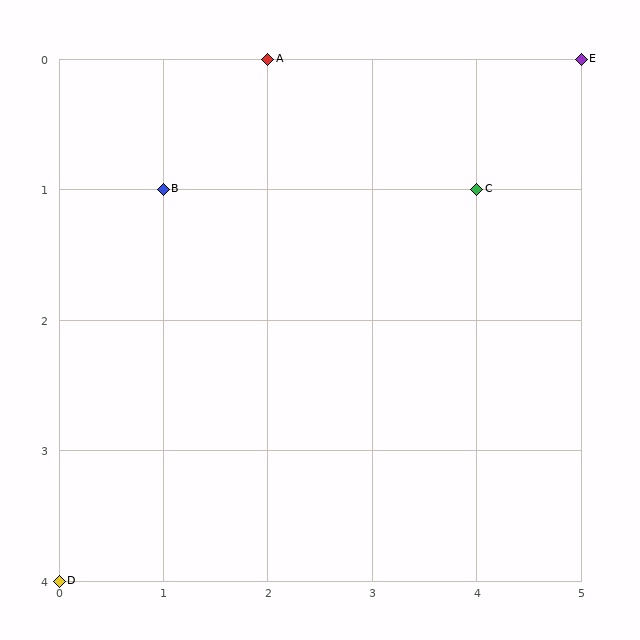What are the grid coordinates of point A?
Point A is at grid coordinates (2, 0).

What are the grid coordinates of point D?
Point D is at grid coordinates (0, 4).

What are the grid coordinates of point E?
Point E is at grid coordinates (5, 0).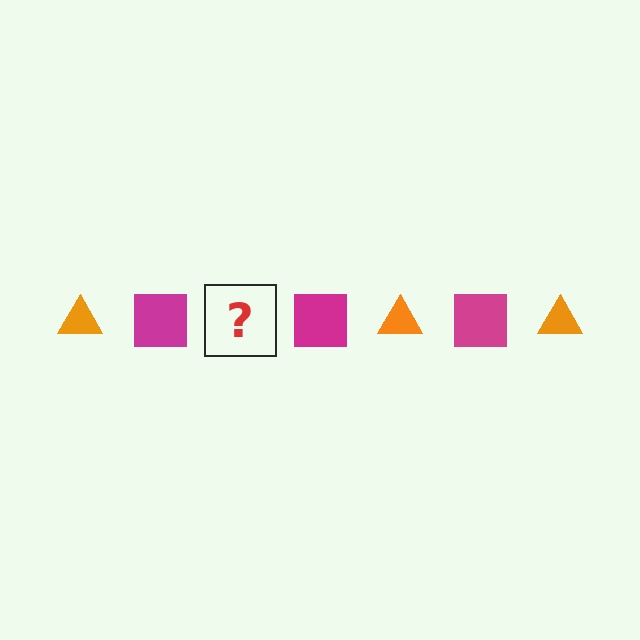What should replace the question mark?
The question mark should be replaced with an orange triangle.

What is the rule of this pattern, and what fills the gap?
The rule is that the pattern alternates between orange triangle and magenta square. The gap should be filled with an orange triangle.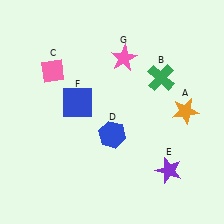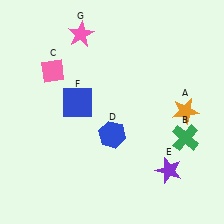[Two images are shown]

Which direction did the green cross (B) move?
The green cross (B) moved down.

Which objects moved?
The objects that moved are: the green cross (B), the pink star (G).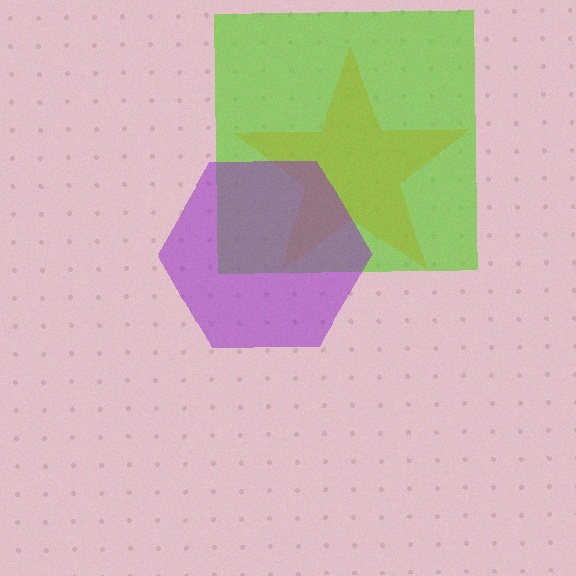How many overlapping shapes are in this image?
There are 3 overlapping shapes in the image.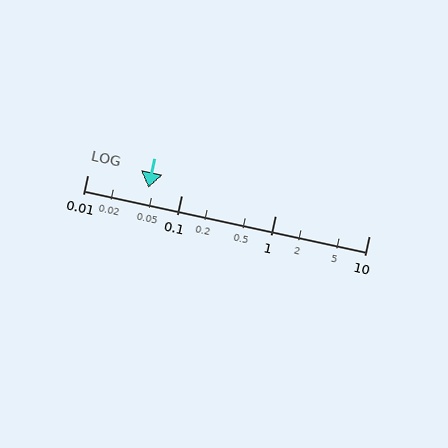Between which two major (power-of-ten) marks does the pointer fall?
The pointer is between 0.01 and 0.1.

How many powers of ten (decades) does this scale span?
The scale spans 3 decades, from 0.01 to 10.